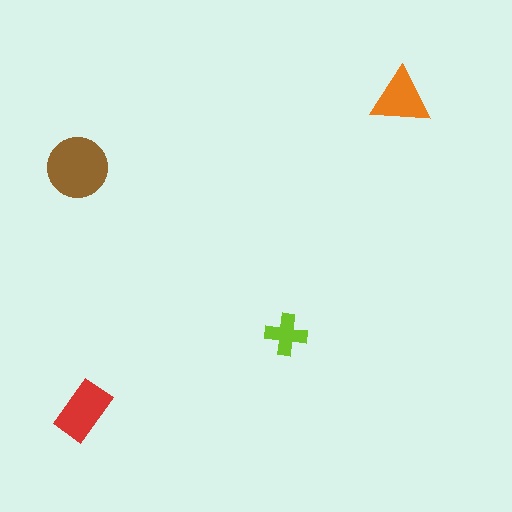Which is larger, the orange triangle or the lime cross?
The orange triangle.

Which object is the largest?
The brown circle.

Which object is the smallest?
The lime cross.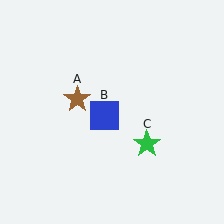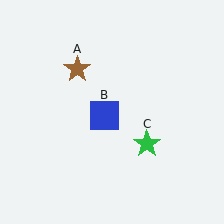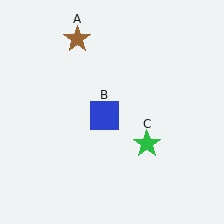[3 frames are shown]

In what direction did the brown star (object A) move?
The brown star (object A) moved up.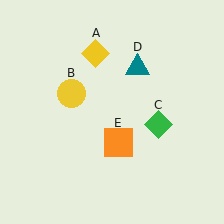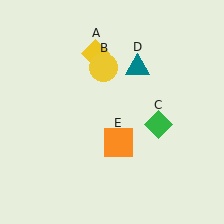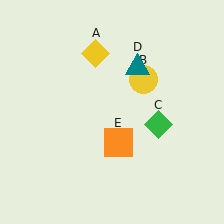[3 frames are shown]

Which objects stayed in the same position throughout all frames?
Yellow diamond (object A) and green diamond (object C) and teal triangle (object D) and orange square (object E) remained stationary.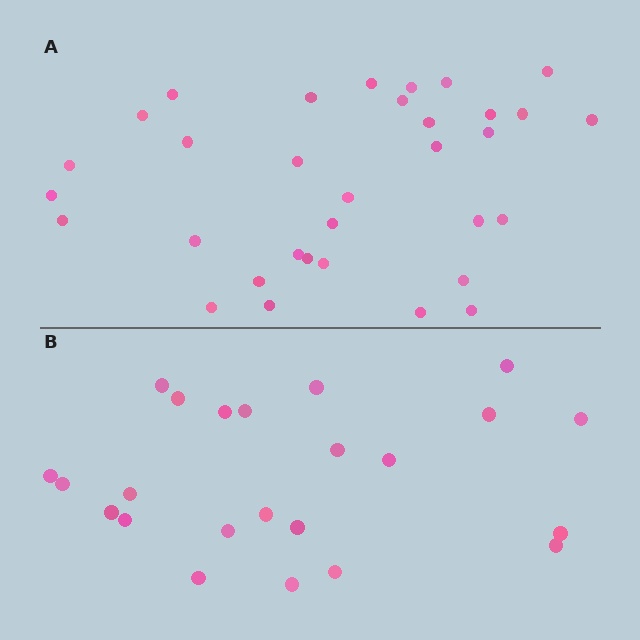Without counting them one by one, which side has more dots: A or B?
Region A (the top region) has more dots.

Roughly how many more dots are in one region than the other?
Region A has roughly 10 or so more dots than region B.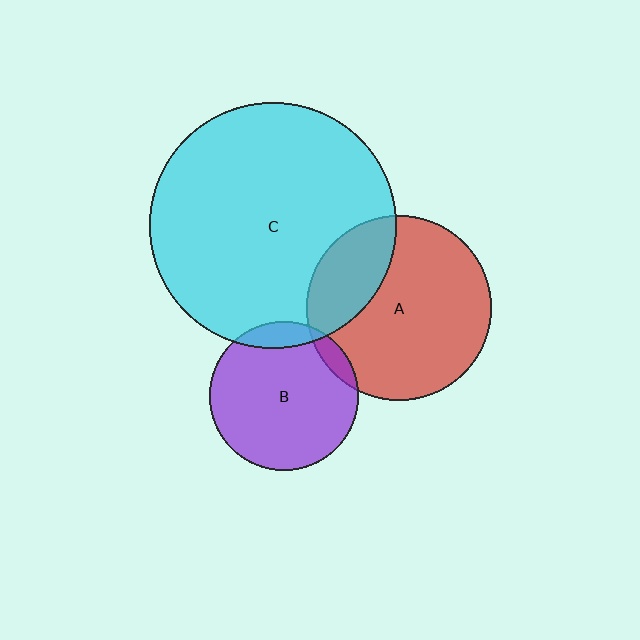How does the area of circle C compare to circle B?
Approximately 2.7 times.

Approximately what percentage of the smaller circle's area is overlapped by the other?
Approximately 5%.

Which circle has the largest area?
Circle C (cyan).